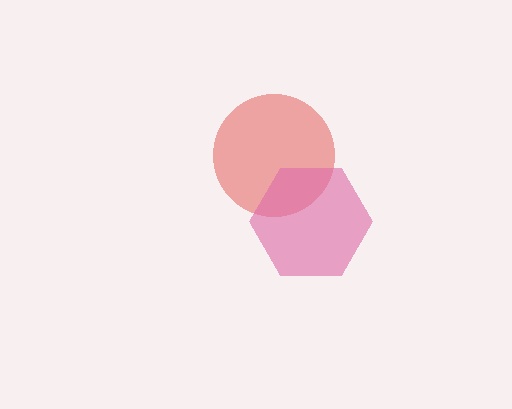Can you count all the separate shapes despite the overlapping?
Yes, there are 2 separate shapes.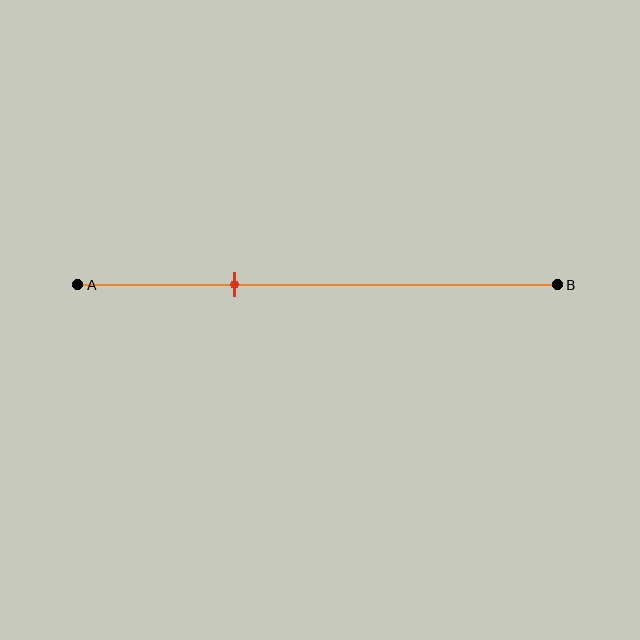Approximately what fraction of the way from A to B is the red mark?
The red mark is approximately 35% of the way from A to B.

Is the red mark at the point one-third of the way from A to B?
Yes, the mark is approximately at the one-third point.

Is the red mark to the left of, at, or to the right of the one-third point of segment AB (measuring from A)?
The red mark is approximately at the one-third point of segment AB.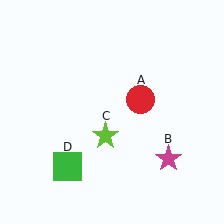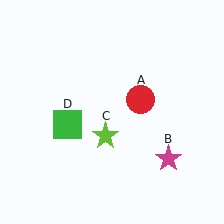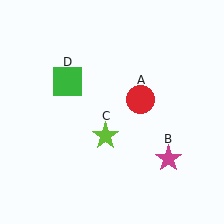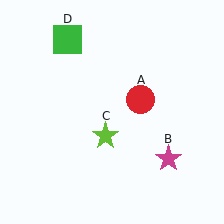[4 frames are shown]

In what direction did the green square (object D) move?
The green square (object D) moved up.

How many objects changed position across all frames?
1 object changed position: green square (object D).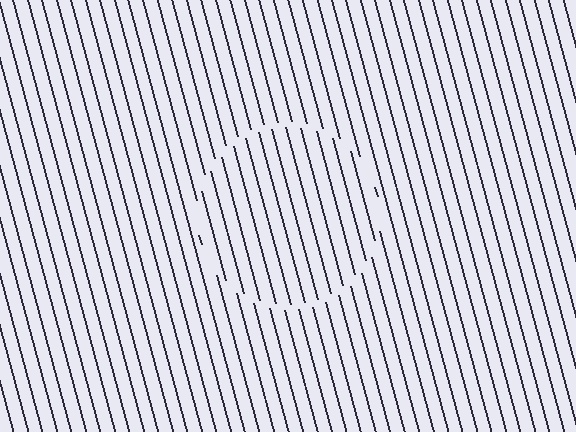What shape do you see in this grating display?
An illusory circle. The interior of the shape contains the same grating, shifted by half a period — the contour is defined by the phase discontinuity where line-ends from the inner and outer gratings abut.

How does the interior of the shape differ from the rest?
The interior of the shape contains the same grating, shifted by half a period — the contour is defined by the phase discontinuity where line-ends from the inner and outer gratings abut.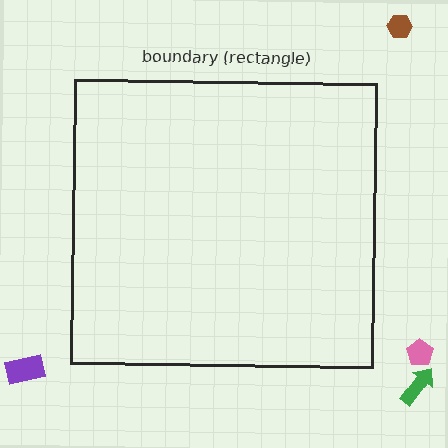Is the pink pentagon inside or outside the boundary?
Outside.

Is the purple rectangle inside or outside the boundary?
Outside.